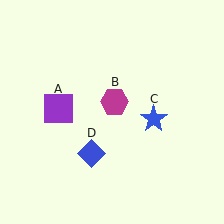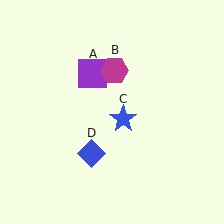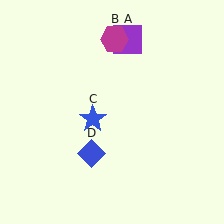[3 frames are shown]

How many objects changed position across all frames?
3 objects changed position: purple square (object A), magenta hexagon (object B), blue star (object C).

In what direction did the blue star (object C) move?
The blue star (object C) moved left.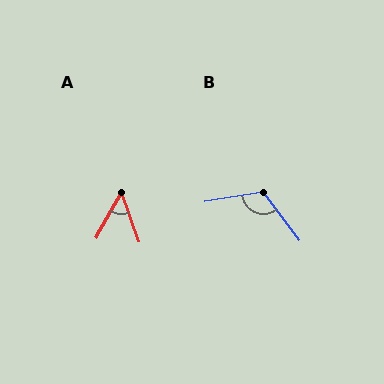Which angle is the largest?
B, at approximately 117 degrees.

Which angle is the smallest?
A, at approximately 48 degrees.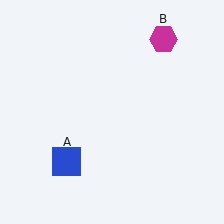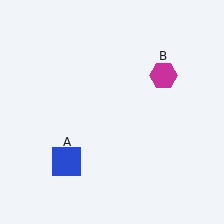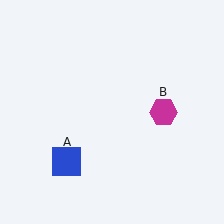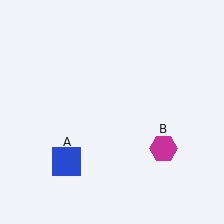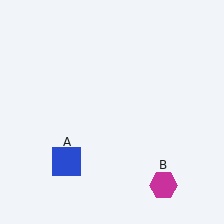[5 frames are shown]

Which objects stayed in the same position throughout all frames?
Blue square (object A) remained stationary.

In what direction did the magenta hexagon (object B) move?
The magenta hexagon (object B) moved down.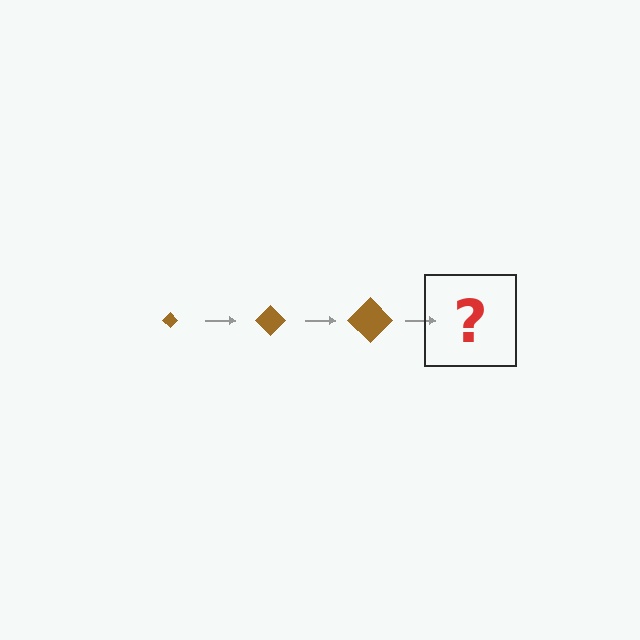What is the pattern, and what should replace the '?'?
The pattern is that the diamond gets progressively larger each step. The '?' should be a brown diamond, larger than the previous one.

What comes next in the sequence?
The next element should be a brown diamond, larger than the previous one.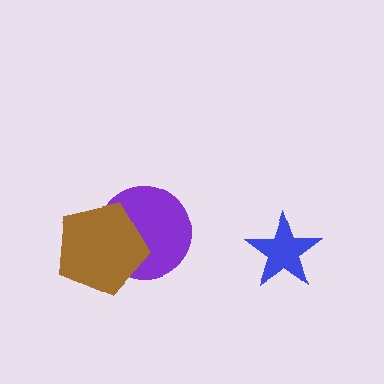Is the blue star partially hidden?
No, no other shape covers it.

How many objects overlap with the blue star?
0 objects overlap with the blue star.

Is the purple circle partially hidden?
Yes, it is partially covered by another shape.